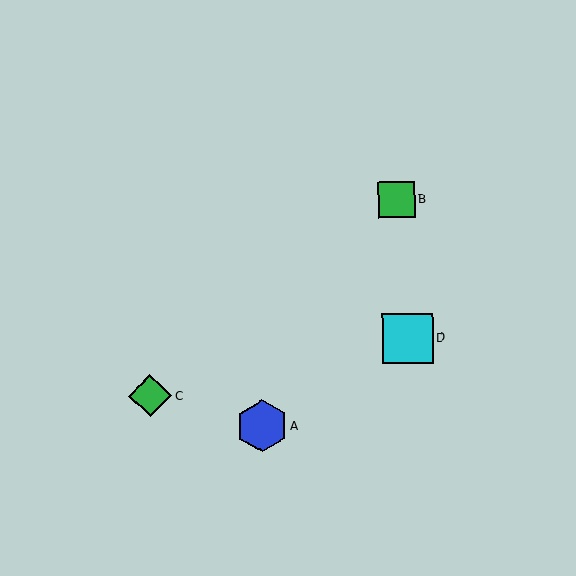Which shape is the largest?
The blue hexagon (labeled A) is the largest.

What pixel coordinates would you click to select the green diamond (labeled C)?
Click at (150, 396) to select the green diamond C.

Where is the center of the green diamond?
The center of the green diamond is at (150, 396).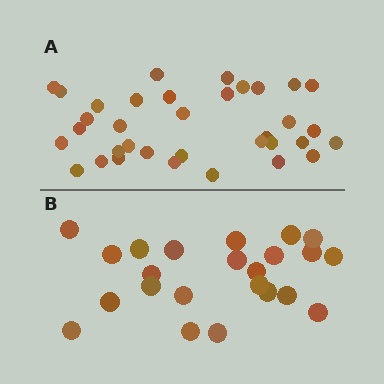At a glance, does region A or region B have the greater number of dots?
Region A (the top region) has more dots.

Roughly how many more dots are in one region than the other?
Region A has roughly 12 or so more dots than region B.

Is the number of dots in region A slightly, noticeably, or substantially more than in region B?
Region A has substantially more. The ratio is roughly 1.5 to 1.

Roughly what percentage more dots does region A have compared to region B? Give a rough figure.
About 50% more.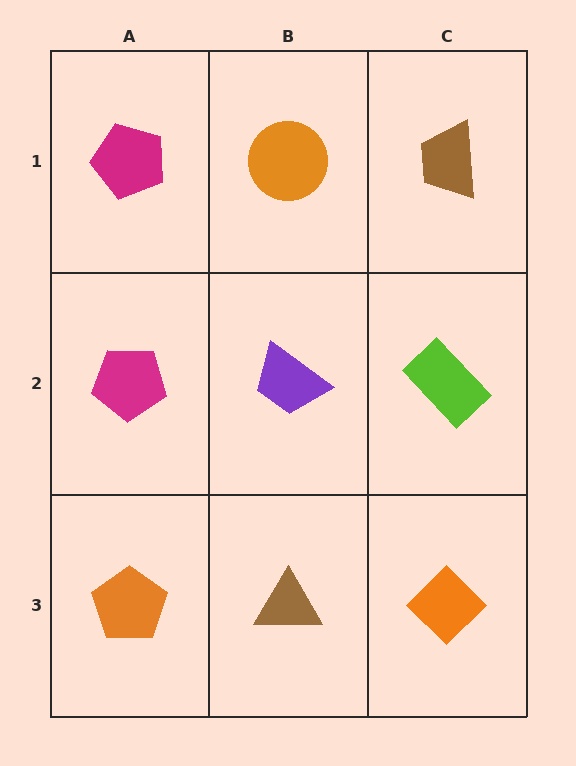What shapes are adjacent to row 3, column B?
A purple trapezoid (row 2, column B), an orange pentagon (row 3, column A), an orange diamond (row 3, column C).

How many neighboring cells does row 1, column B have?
3.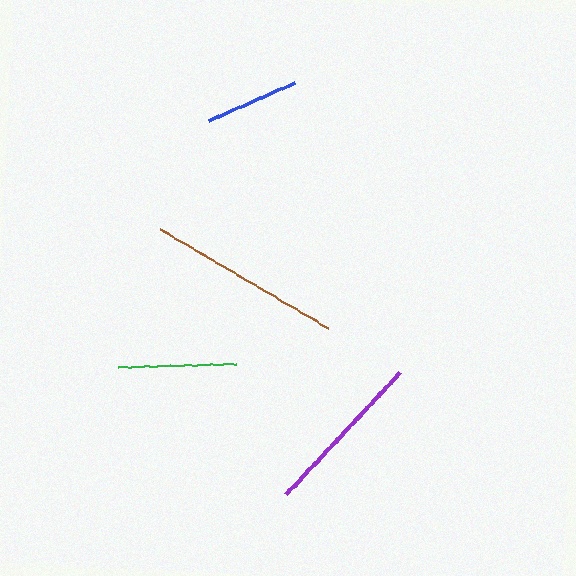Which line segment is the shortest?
The blue line is the shortest at approximately 94 pixels.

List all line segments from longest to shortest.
From longest to shortest: brown, purple, green, blue.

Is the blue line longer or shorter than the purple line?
The purple line is longer than the blue line.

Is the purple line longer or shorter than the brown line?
The brown line is longer than the purple line.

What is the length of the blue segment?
The blue segment is approximately 94 pixels long.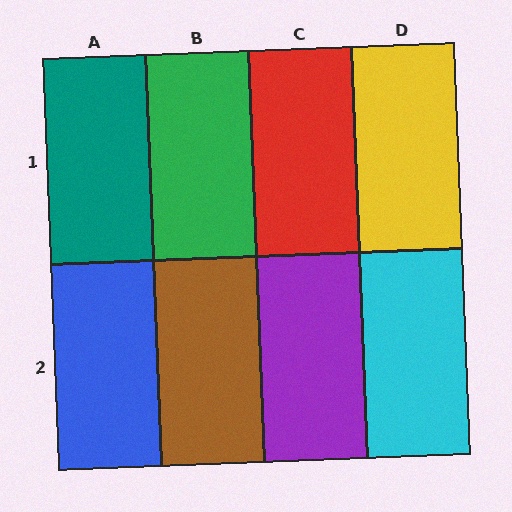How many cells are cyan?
1 cell is cyan.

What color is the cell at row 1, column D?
Yellow.